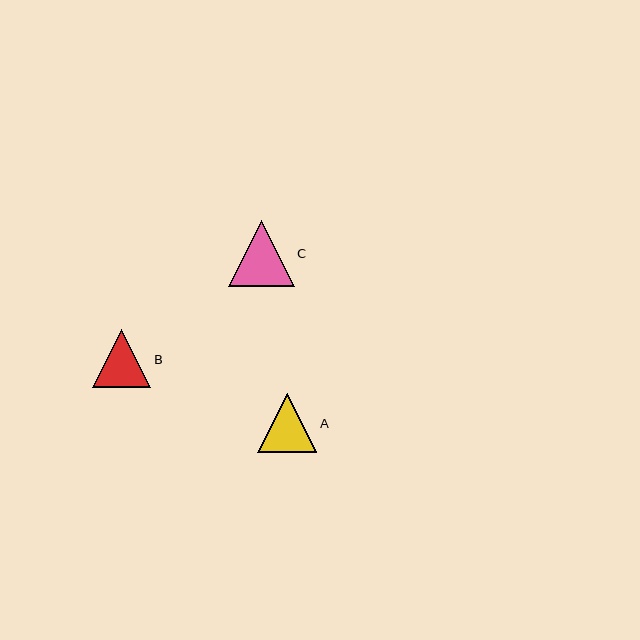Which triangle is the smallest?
Triangle B is the smallest with a size of approximately 58 pixels.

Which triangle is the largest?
Triangle C is the largest with a size of approximately 66 pixels.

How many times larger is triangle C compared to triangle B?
Triangle C is approximately 1.1 times the size of triangle B.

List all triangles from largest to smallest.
From largest to smallest: C, A, B.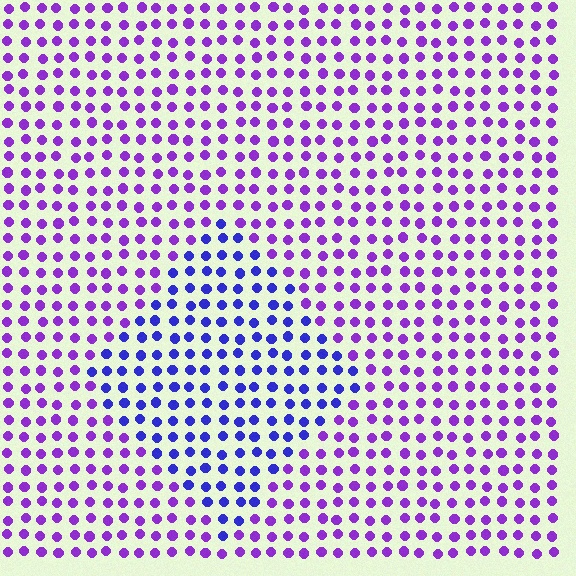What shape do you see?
I see a diamond.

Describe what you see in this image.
The image is filled with small purple elements in a uniform arrangement. A diamond-shaped region is visible where the elements are tinted to a slightly different hue, forming a subtle color boundary.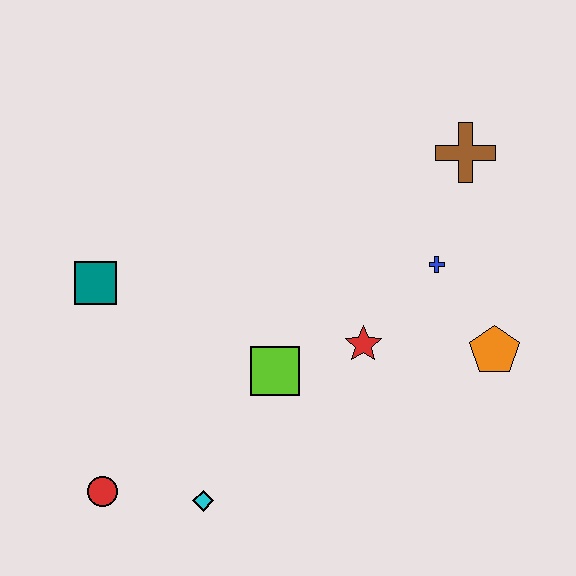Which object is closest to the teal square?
The lime square is closest to the teal square.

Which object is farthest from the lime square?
The brown cross is farthest from the lime square.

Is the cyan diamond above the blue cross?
No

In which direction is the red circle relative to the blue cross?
The red circle is to the left of the blue cross.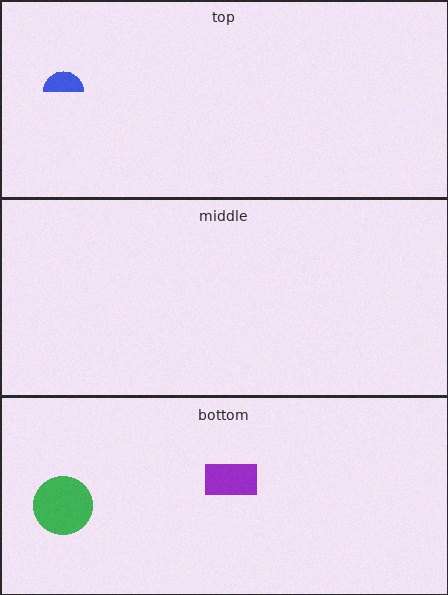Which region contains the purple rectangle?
The bottom region.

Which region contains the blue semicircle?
The top region.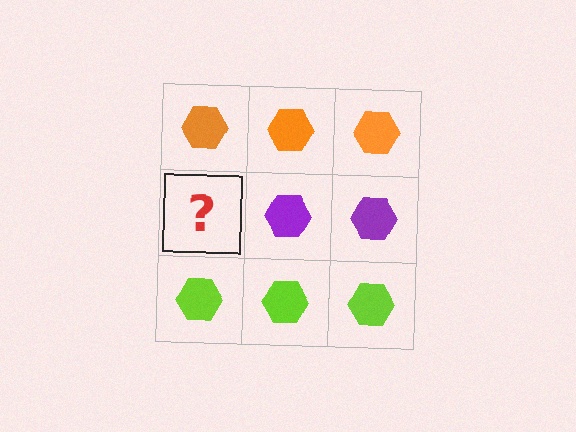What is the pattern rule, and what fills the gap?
The rule is that each row has a consistent color. The gap should be filled with a purple hexagon.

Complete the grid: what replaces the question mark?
The question mark should be replaced with a purple hexagon.